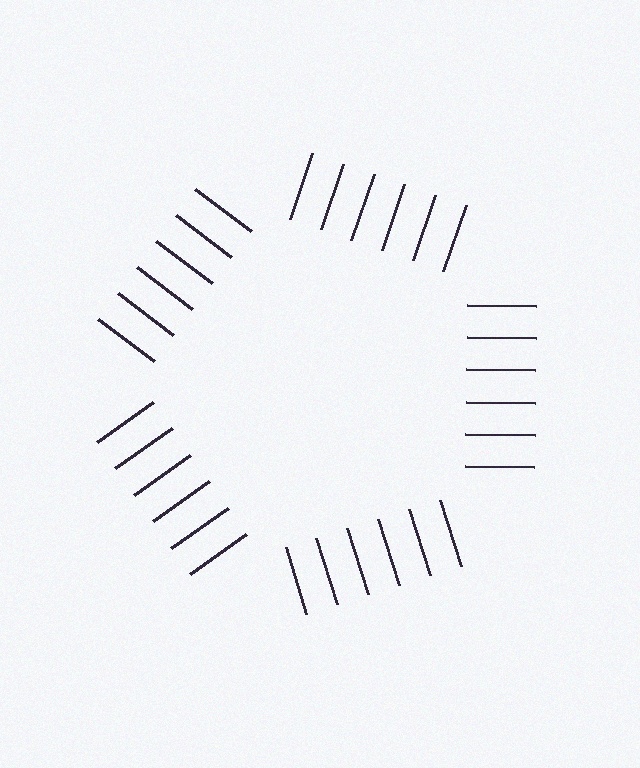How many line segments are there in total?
30 — 6 along each of the 5 edges.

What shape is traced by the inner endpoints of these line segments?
An illusory pentagon — the line segments terminate on its edges but no continuous stroke is drawn.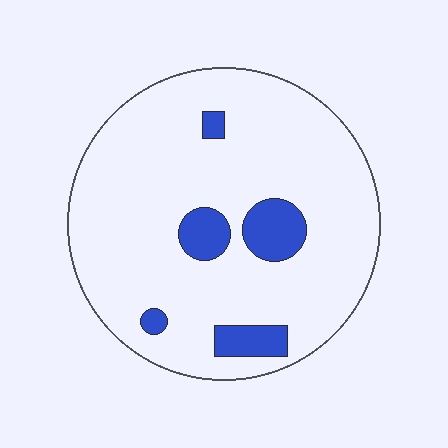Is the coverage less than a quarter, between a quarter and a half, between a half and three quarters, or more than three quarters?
Less than a quarter.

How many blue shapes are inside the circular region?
5.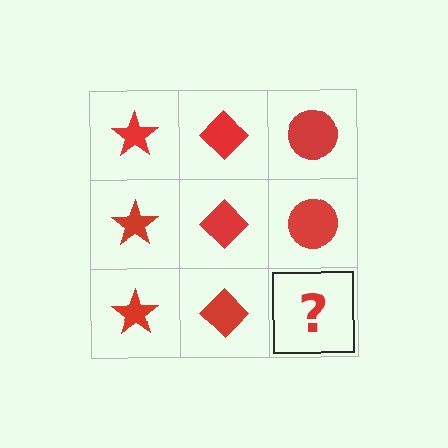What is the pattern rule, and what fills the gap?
The rule is that each column has a consistent shape. The gap should be filled with a red circle.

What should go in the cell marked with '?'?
The missing cell should contain a red circle.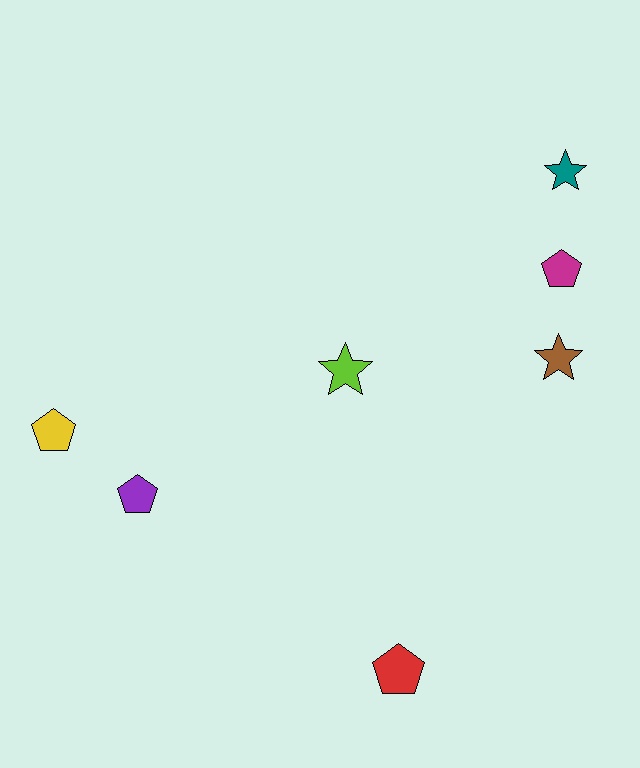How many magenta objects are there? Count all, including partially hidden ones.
There is 1 magenta object.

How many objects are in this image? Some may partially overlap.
There are 7 objects.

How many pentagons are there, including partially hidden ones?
There are 4 pentagons.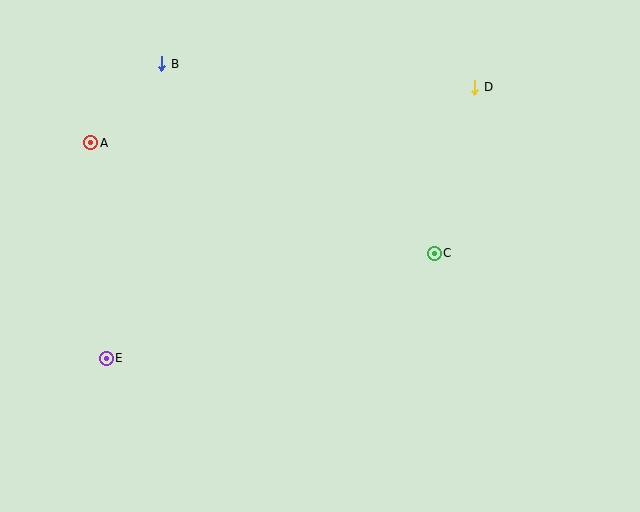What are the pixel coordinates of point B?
Point B is at (162, 64).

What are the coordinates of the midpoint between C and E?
The midpoint between C and E is at (270, 306).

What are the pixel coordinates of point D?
Point D is at (475, 87).